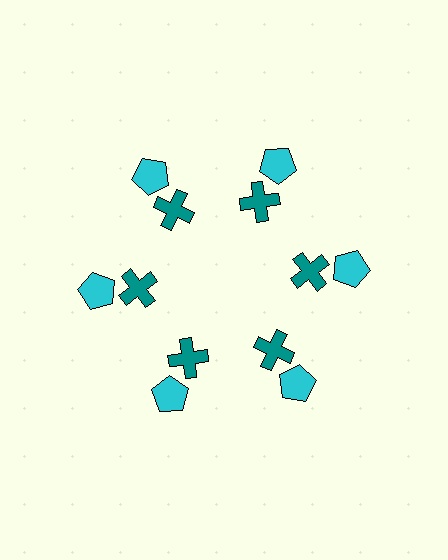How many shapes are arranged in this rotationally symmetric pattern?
There are 12 shapes, arranged in 6 groups of 2.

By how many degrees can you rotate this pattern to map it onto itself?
The pattern maps onto itself every 60 degrees of rotation.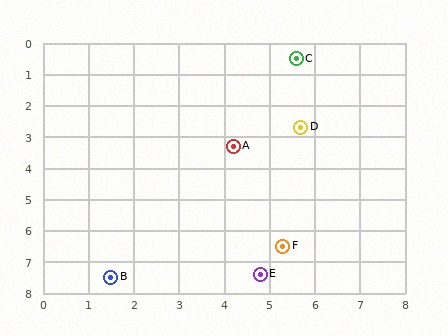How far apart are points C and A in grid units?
Points C and A are about 3.1 grid units apart.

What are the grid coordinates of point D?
Point D is at approximately (5.7, 2.7).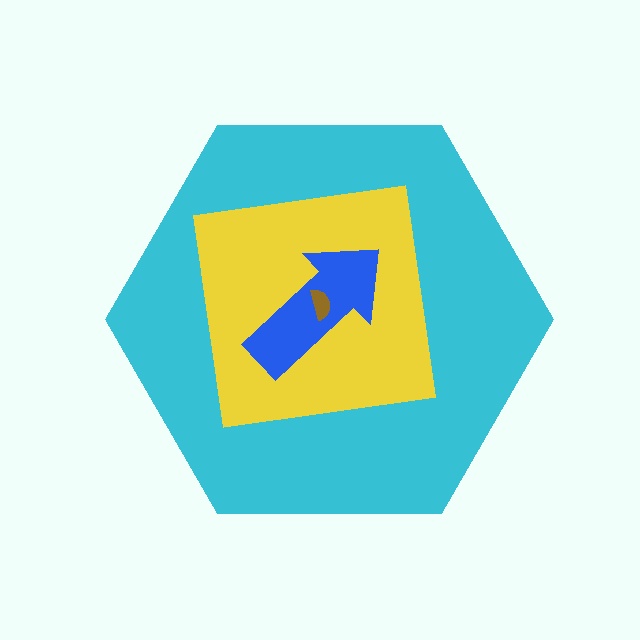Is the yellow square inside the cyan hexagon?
Yes.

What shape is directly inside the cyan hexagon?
The yellow square.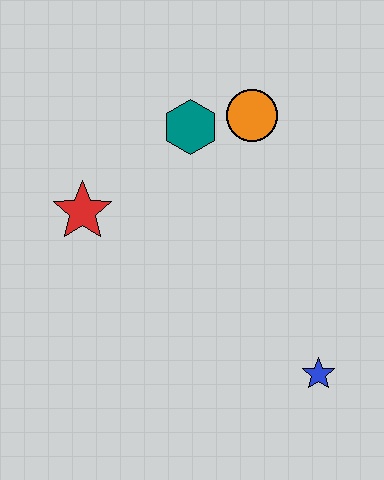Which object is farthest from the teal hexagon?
The blue star is farthest from the teal hexagon.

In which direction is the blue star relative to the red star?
The blue star is to the right of the red star.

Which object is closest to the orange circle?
The teal hexagon is closest to the orange circle.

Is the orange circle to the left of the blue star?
Yes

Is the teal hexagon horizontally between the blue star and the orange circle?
No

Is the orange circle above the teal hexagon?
Yes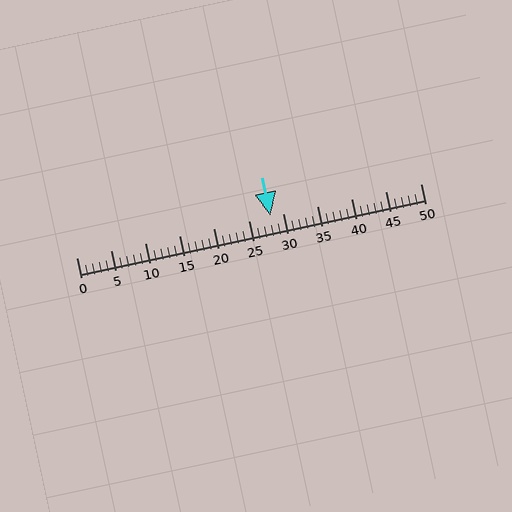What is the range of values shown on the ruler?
The ruler shows values from 0 to 50.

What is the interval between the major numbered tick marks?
The major tick marks are spaced 5 units apart.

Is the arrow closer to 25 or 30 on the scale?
The arrow is closer to 30.